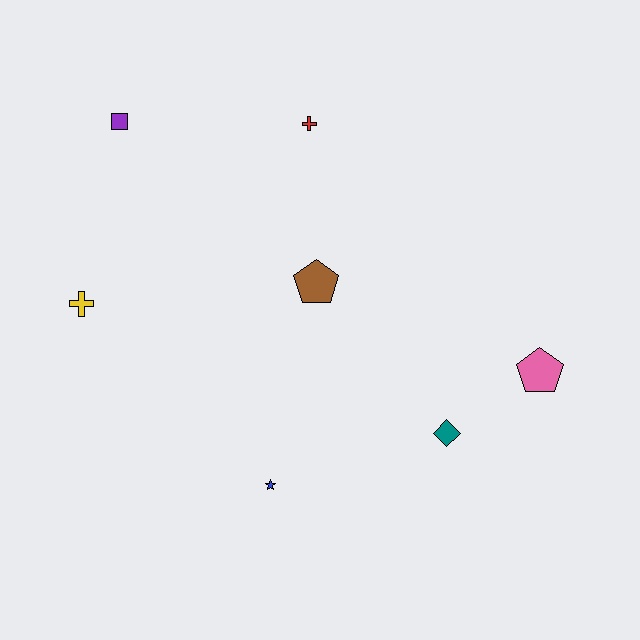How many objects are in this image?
There are 7 objects.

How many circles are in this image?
There are no circles.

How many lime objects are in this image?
There are no lime objects.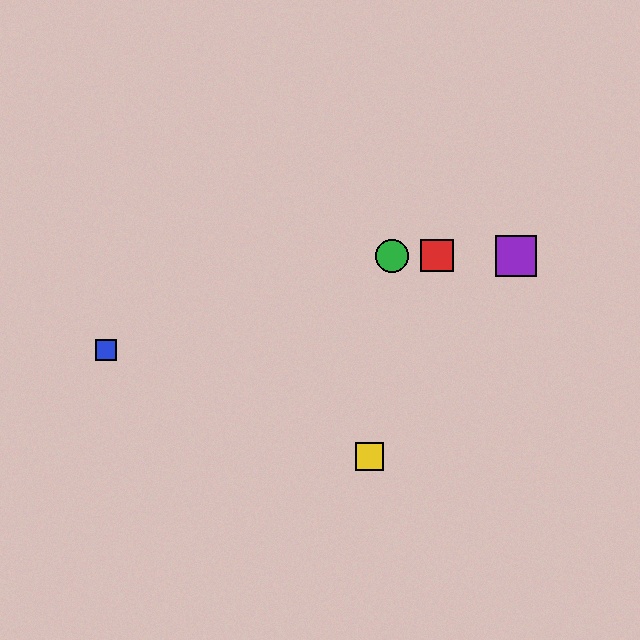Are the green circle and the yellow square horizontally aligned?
No, the green circle is at y≈256 and the yellow square is at y≈457.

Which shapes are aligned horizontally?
The red square, the green circle, the purple square are aligned horizontally.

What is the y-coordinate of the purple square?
The purple square is at y≈256.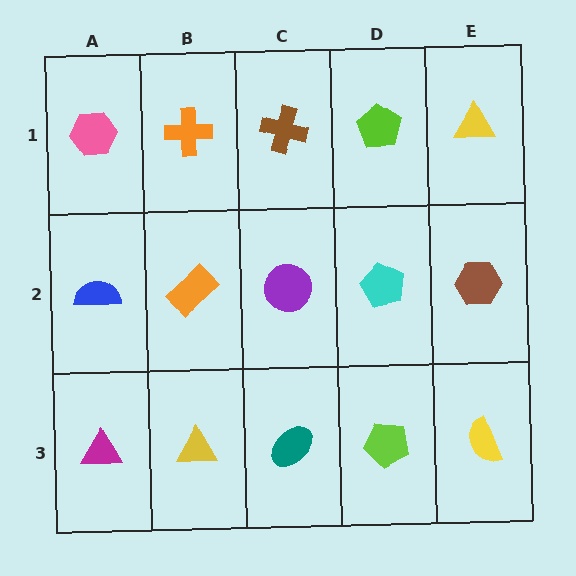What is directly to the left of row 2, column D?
A purple circle.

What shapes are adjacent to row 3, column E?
A brown hexagon (row 2, column E), a lime pentagon (row 3, column D).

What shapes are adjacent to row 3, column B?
An orange rectangle (row 2, column B), a magenta triangle (row 3, column A), a teal ellipse (row 3, column C).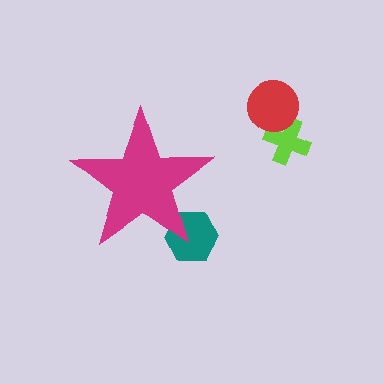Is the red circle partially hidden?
No, the red circle is fully visible.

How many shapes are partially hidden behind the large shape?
1 shape is partially hidden.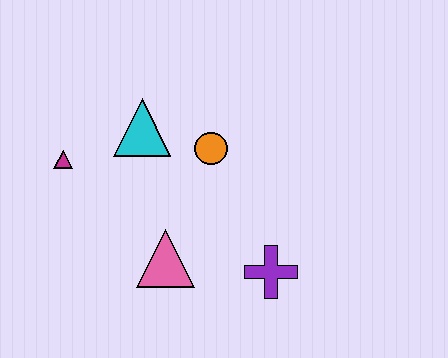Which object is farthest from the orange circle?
The magenta triangle is farthest from the orange circle.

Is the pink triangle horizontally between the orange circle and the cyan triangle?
Yes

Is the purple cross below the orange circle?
Yes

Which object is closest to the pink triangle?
The purple cross is closest to the pink triangle.